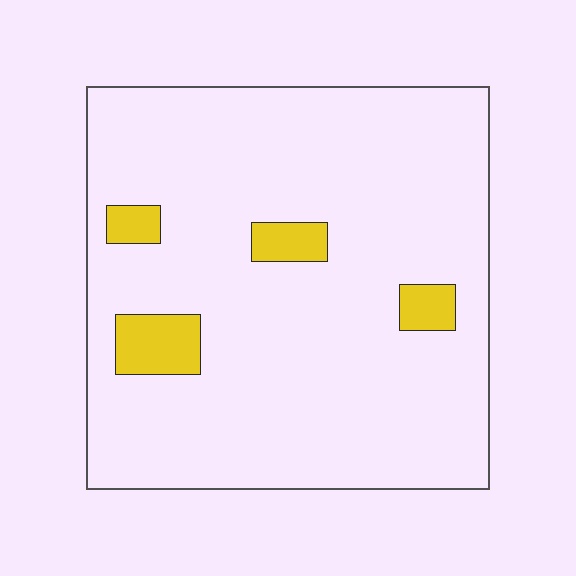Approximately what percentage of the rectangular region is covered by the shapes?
Approximately 10%.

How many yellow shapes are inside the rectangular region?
4.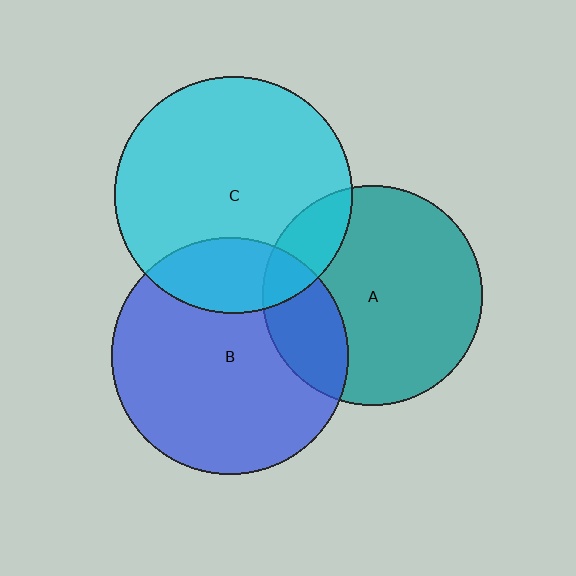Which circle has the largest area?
Circle C (cyan).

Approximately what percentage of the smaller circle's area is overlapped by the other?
Approximately 20%.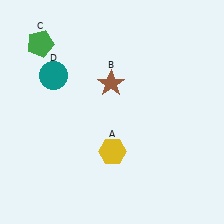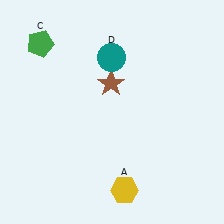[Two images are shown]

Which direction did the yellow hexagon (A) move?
The yellow hexagon (A) moved down.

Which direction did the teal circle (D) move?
The teal circle (D) moved right.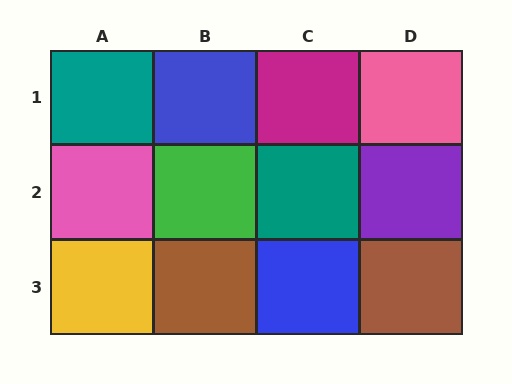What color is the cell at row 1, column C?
Magenta.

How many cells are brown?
2 cells are brown.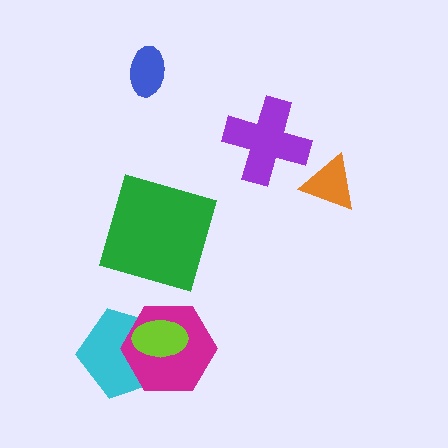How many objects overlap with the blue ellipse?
0 objects overlap with the blue ellipse.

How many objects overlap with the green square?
0 objects overlap with the green square.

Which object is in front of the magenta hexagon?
The lime ellipse is in front of the magenta hexagon.